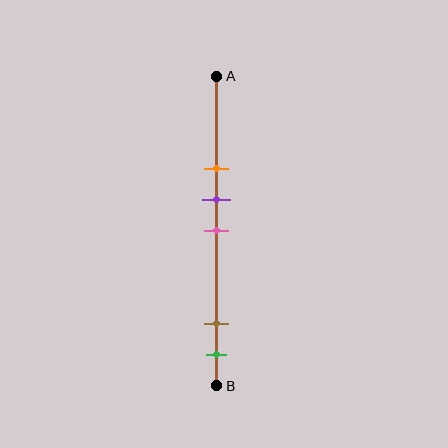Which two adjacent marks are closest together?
The purple and pink marks are the closest adjacent pair.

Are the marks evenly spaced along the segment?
No, the marks are not evenly spaced.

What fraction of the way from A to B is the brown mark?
The brown mark is approximately 80% (0.8) of the way from A to B.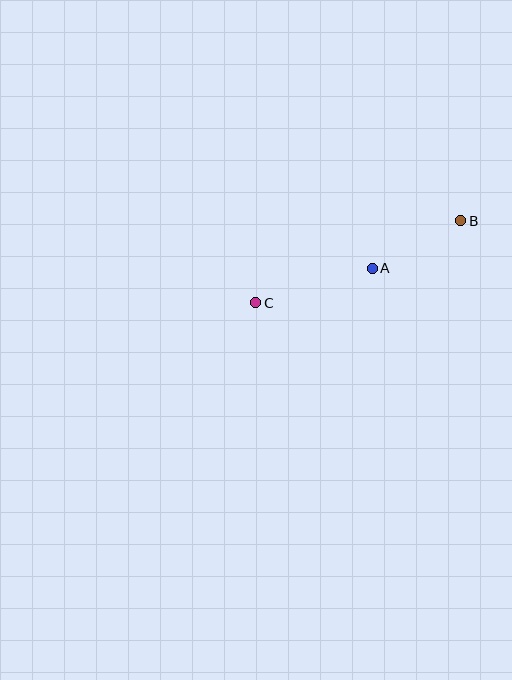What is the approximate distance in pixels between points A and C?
The distance between A and C is approximately 121 pixels.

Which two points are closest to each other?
Points A and B are closest to each other.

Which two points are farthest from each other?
Points B and C are farthest from each other.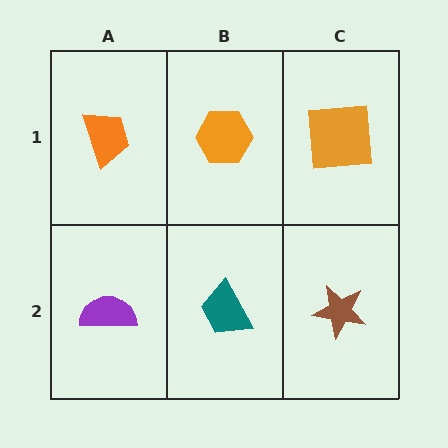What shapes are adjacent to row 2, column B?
An orange hexagon (row 1, column B), a purple semicircle (row 2, column A), a brown star (row 2, column C).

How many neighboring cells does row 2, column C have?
2.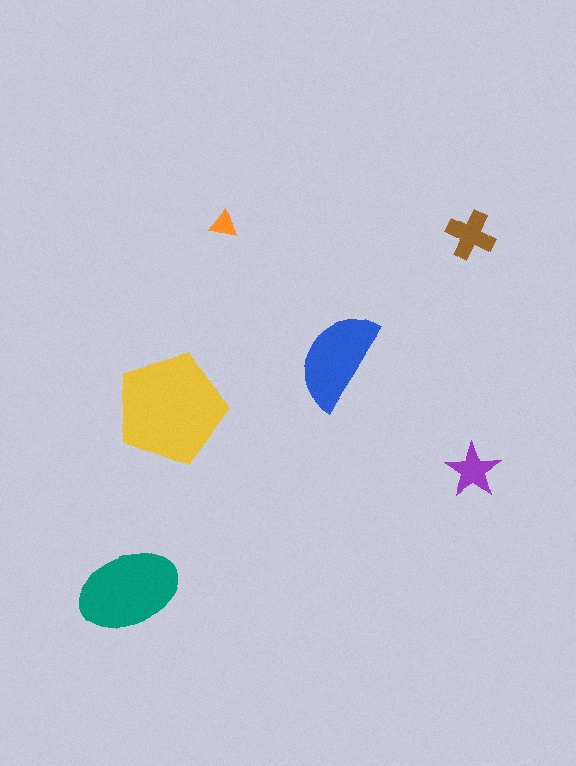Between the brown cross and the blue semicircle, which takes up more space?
The blue semicircle.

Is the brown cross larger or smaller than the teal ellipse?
Smaller.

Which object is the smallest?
The orange triangle.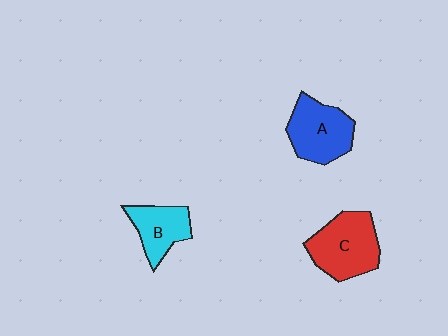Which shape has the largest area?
Shape C (red).